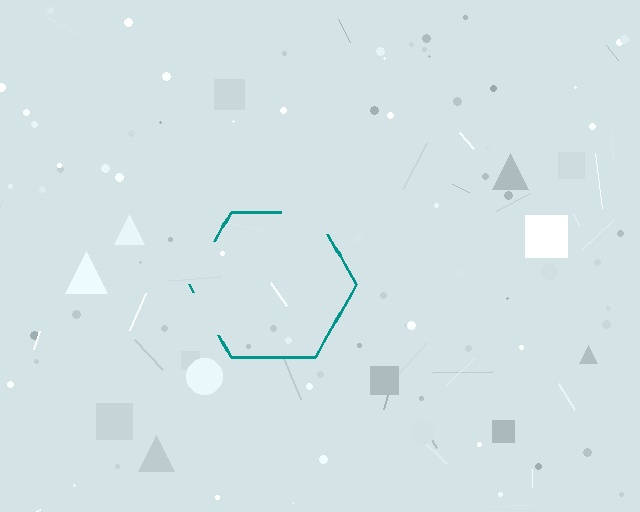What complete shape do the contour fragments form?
The contour fragments form a hexagon.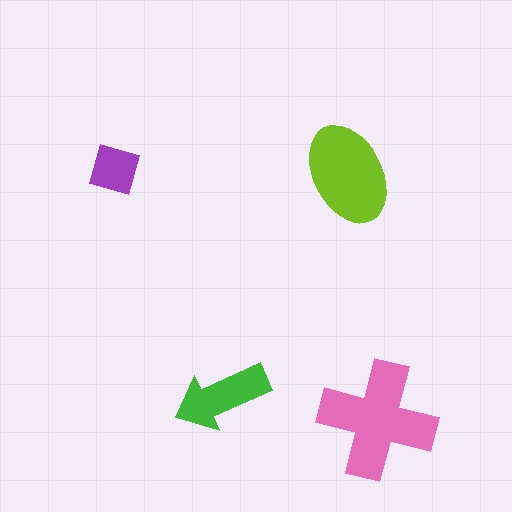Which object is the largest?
The pink cross.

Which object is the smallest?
The purple diamond.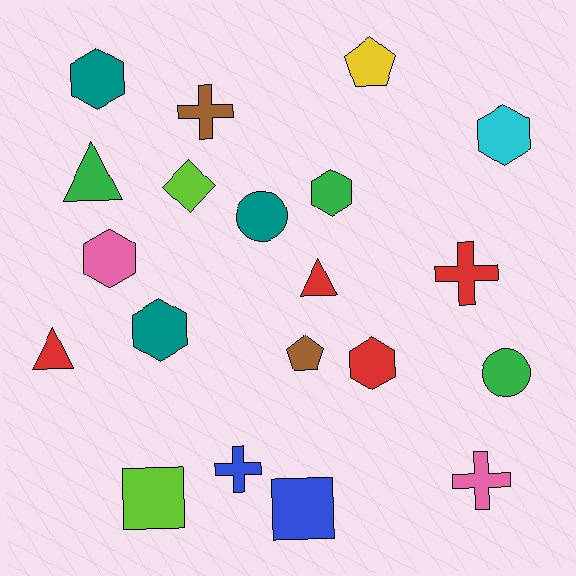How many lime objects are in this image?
There are 2 lime objects.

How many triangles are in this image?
There are 3 triangles.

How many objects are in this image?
There are 20 objects.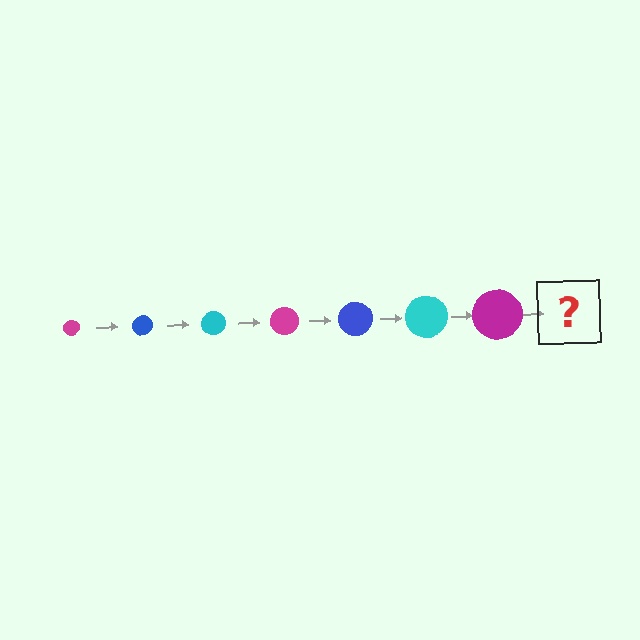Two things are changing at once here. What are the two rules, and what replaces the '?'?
The two rules are that the circle grows larger each step and the color cycles through magenta, blue, and cyan. The '?' should be a blue circle, larger than the previous one.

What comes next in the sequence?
The next element should be a blue circle, larger than the previous one.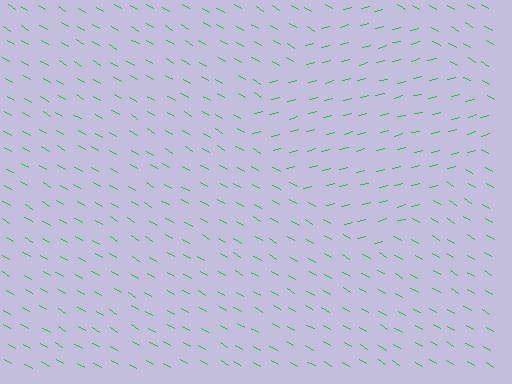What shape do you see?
I see a diamond.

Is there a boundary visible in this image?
Yes, there is a texture boundary formed by a change in line orientation.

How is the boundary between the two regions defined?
The boundary is defined purely by a change in line orientation (approximately 45 degrees difference). All lines are the same color and thickness.